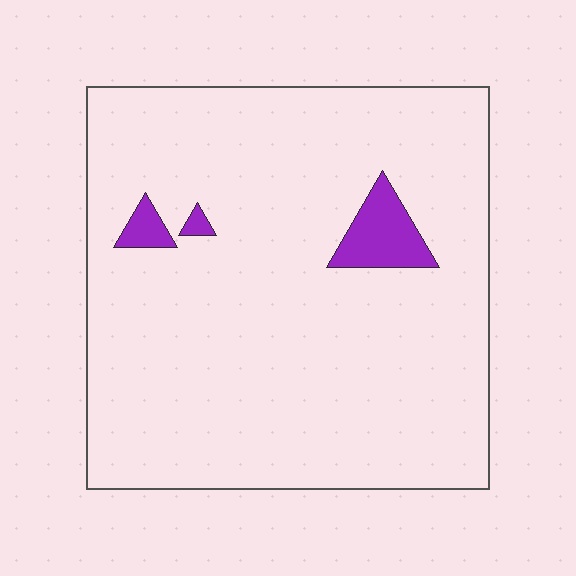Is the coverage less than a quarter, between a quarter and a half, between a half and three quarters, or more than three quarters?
Less than a quarter.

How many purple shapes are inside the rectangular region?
3.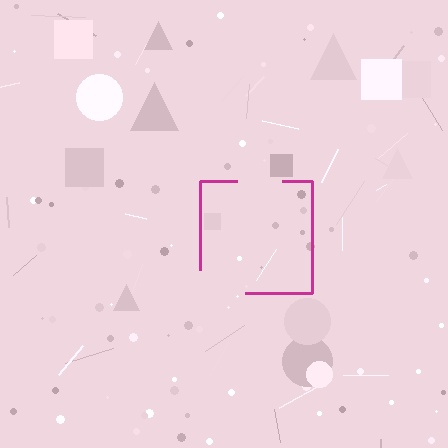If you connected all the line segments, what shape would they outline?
They would outline a square.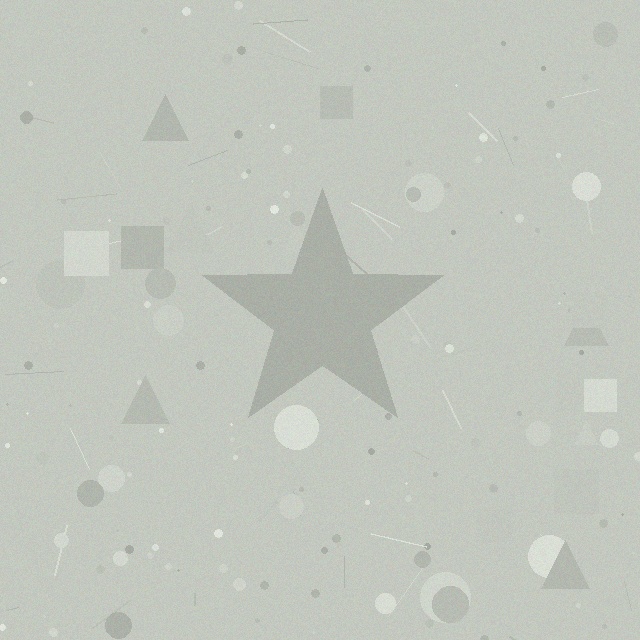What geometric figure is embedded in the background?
A star is embedded in the background.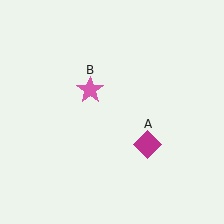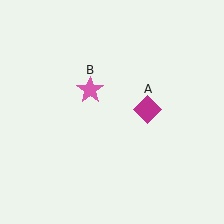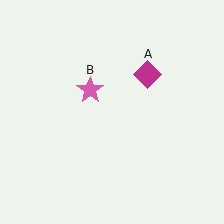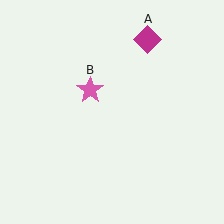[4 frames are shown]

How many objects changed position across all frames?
1 object changed position: magenta diamond (object A).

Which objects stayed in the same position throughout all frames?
Pink star (object B) remained stationary.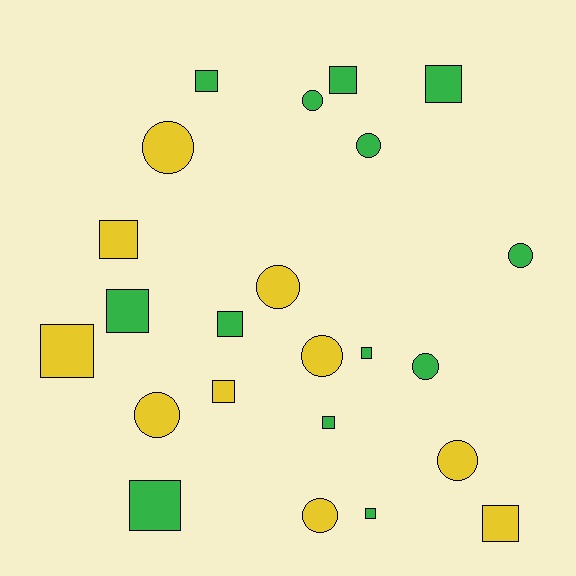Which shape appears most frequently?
Square, with 13 objects.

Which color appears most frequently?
Green, with 13 objects.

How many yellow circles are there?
There are 6 yellow circles.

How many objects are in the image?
There are 23 objects.